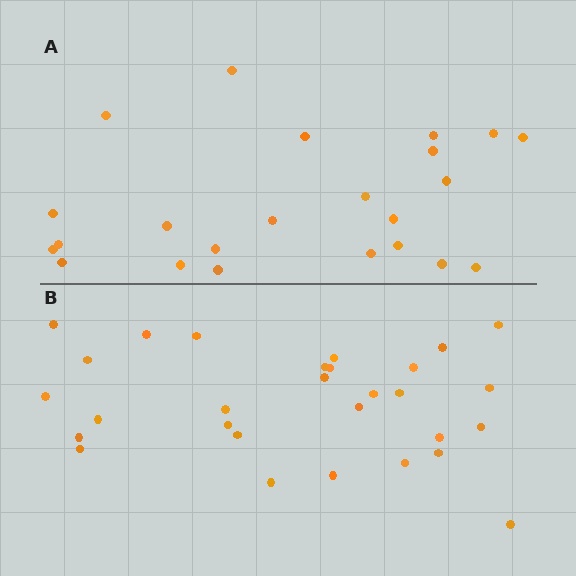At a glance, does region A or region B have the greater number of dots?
Region B (the bottom region) has more dots.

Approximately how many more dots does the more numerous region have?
Region B has about 6 more dots than region A.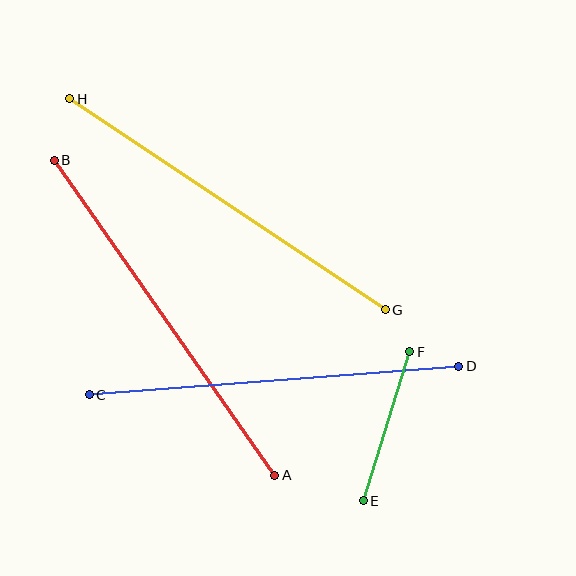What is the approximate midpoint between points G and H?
The midpoint is at approximately (228, 204) pixels.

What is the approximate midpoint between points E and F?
The midpoint is at approximately (387, 426) pixels.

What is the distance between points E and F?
The distance is approximately 156 pixels.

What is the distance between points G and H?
The distance is approximately 379 pixels.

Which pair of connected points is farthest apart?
Points A and B are farthest apart.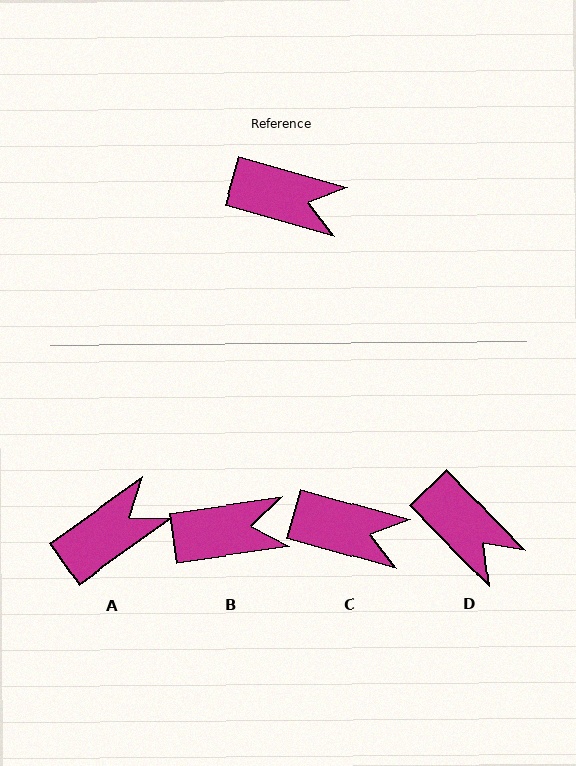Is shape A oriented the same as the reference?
No, it is off by about 51 degrees.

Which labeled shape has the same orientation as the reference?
C.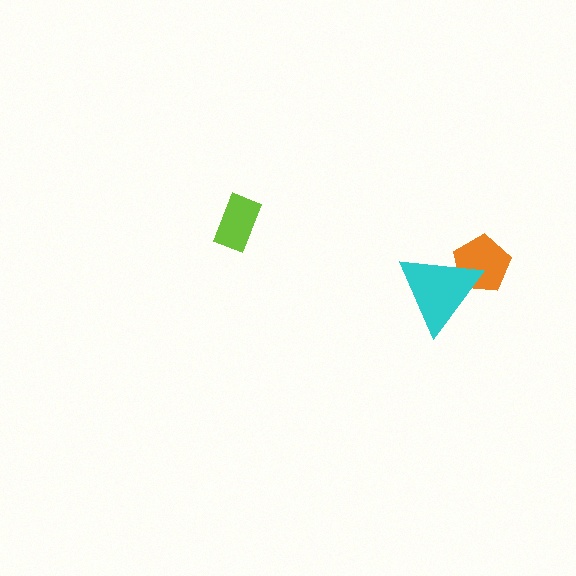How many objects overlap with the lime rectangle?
0 objects overlap with the lime rectangle.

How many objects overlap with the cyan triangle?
1 object overlaps with the cyan triangle.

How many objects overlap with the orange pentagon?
1 object overlaps with the orange pentagon.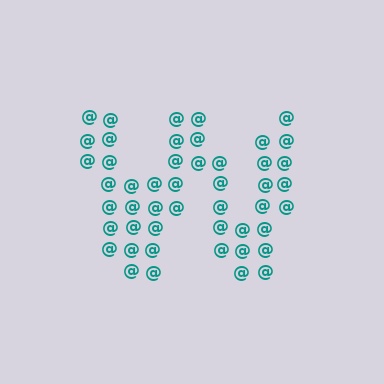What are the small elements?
The small elements are at signs.